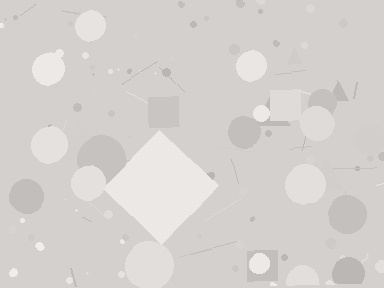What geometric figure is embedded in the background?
A diamond is embedded in the background.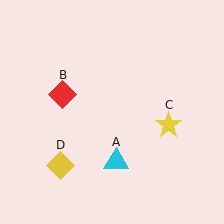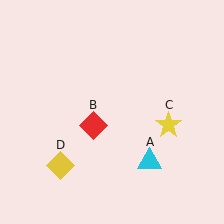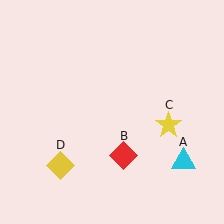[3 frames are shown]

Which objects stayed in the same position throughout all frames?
Yellow star (object C) and yellow diamond (object D) remained stationary.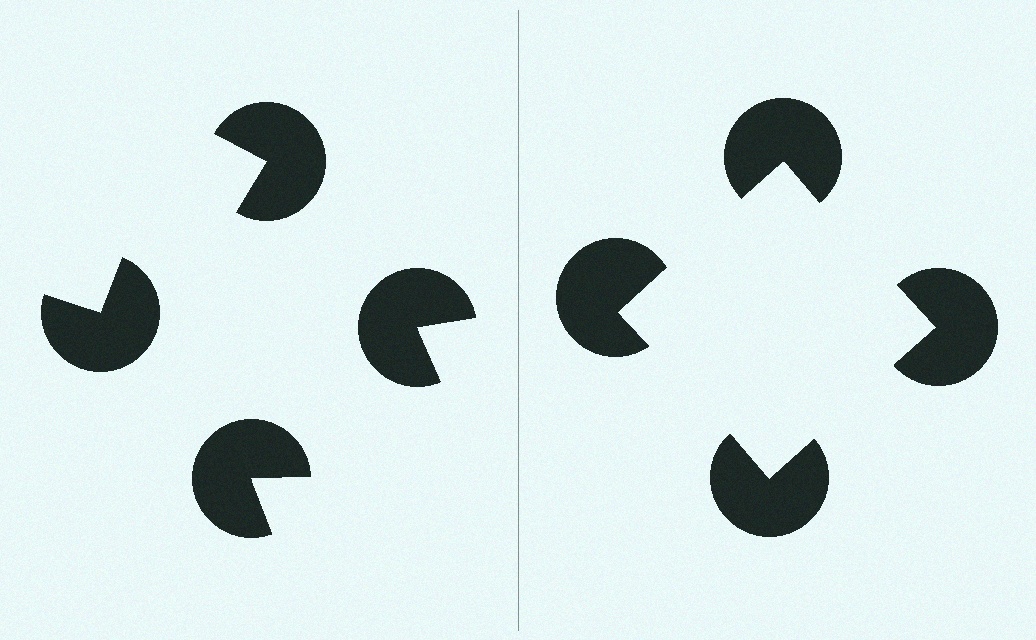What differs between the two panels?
The pac-man discs are positioned identically on both sides; only the wedge orientations differ. On the right they align to a square; on the left they are misaligned.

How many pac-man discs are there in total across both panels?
8 — 4 on each side.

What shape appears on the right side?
An illusory square.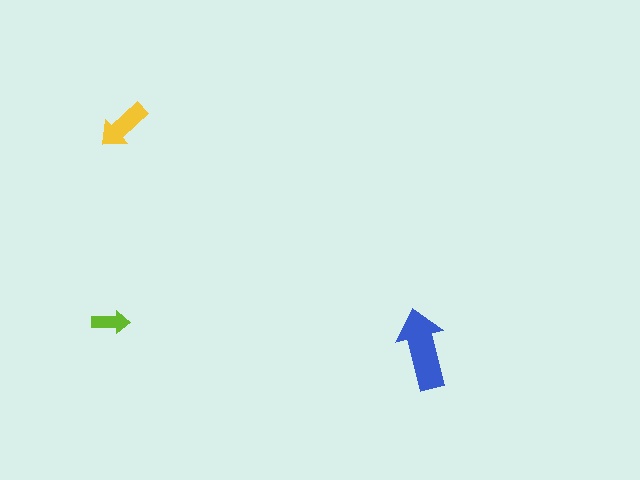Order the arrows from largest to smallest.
the blue one, the yellow one, the lime one.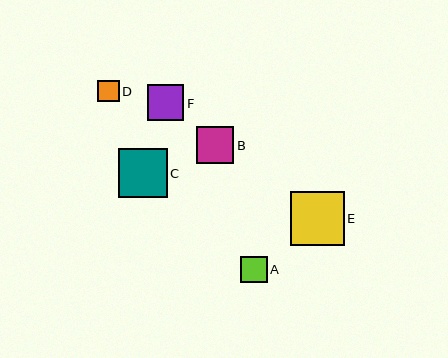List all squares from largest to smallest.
From largest to smallest: E, C, B, F, A, D.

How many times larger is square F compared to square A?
Square F is approximately 1.4 times the size of square A.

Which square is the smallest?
Square D is the smallest with a size of approximately 21 pixels.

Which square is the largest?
Square E is the largest with a size of approximately 53 pixels.